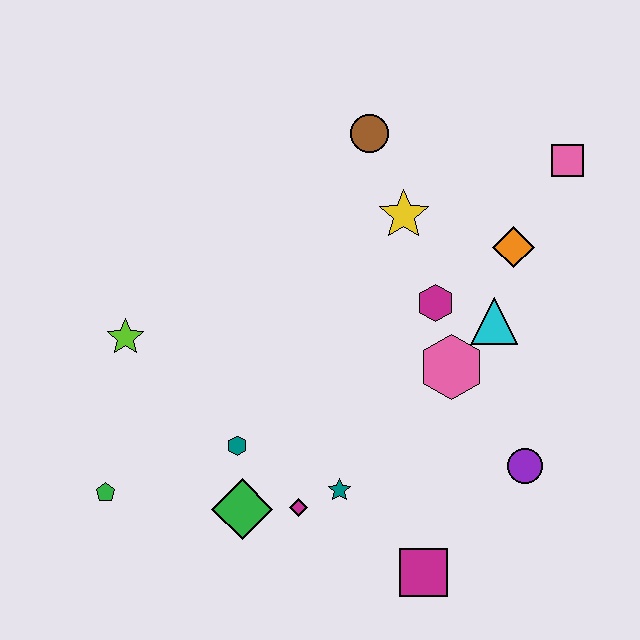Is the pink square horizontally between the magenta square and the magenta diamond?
No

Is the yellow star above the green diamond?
Yes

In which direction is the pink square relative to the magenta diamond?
The pink square is above the magenta diamond.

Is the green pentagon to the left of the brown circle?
Yes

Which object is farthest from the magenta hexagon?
The green pentagon is farthest from the magenta hexagon.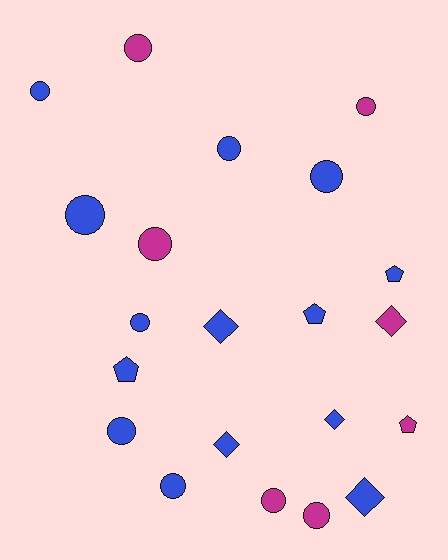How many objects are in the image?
There are 21 objects.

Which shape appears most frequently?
Circle, with 12 objects.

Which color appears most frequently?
Blue, with 14 objects.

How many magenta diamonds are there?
There is 1 magenta diamond.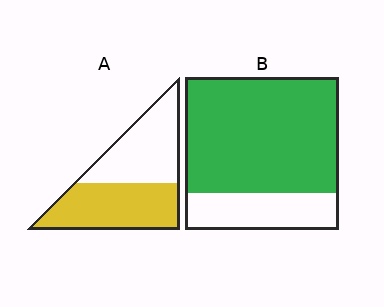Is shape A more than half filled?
Roughly half.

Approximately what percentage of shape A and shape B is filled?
A is approximately 50% and B is approximately 75%.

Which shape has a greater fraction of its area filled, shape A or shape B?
Shape B.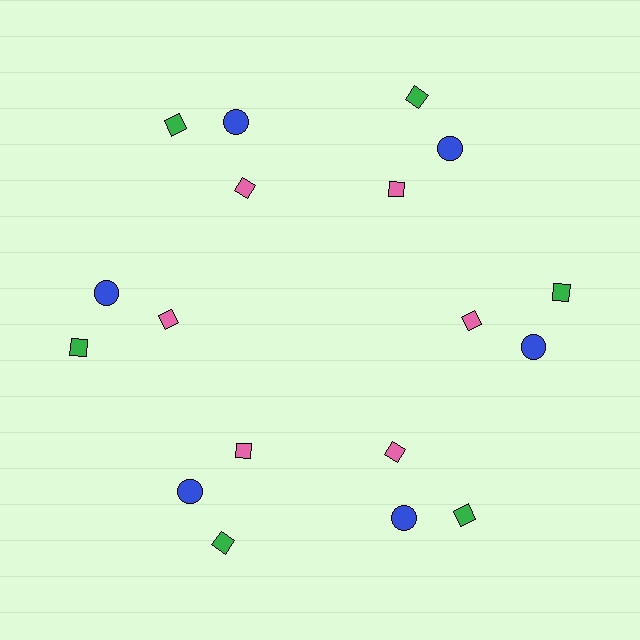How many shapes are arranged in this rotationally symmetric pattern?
There are 18 shapes, arranged in 6 groups of 3.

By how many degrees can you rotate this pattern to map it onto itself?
The pattern maps onto itself every 60 degrees of rotation.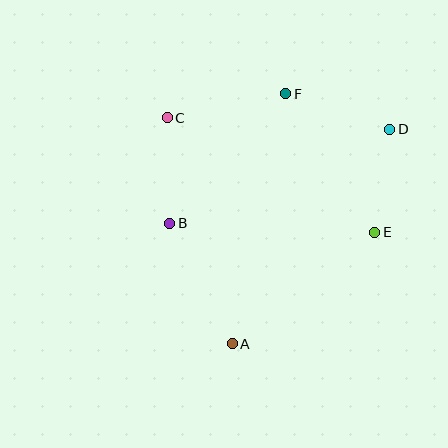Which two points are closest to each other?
Points D and E are closest to each other.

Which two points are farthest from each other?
Points A and D are farthest from each other.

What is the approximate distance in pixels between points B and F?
The distance between B and F is approximately 174 pixels.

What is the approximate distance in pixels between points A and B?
The distance between A and B is approximately 136 pixels.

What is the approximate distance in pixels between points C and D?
The distance between C and D is approximately 222 pixels.